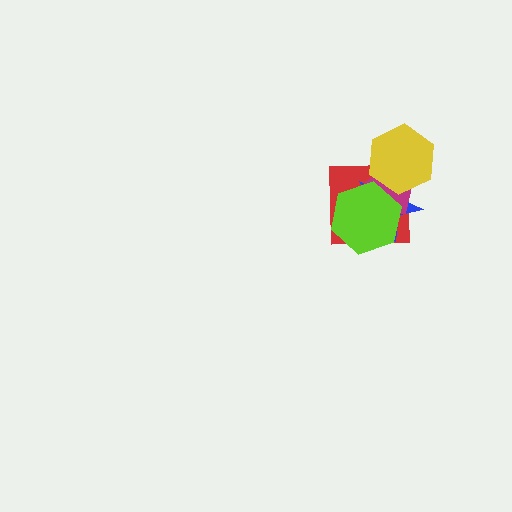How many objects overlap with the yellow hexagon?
3 objects overlap with the yellow hexagon.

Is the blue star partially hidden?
Yes, it is partially covered by another shape.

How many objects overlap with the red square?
4 objects overlap with the red square.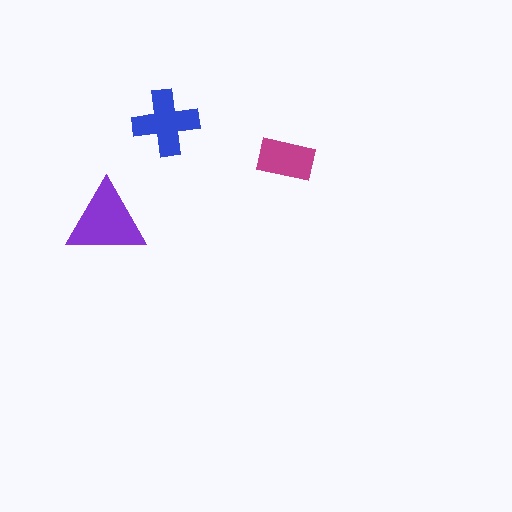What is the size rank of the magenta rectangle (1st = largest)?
3rd.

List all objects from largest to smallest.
The purple triangle, the blue cross, the magenta rectangle.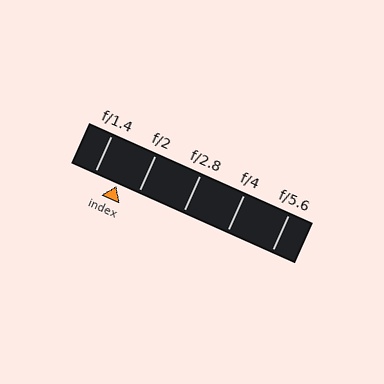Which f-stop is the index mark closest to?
The index mark is closest to f/2.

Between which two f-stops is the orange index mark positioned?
The index mark is between f/1.4 and f/2.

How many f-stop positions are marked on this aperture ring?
There are 5 f-stop positions marked.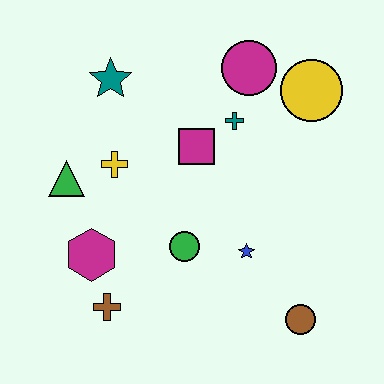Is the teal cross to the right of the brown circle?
No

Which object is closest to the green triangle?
The yellow cross is closest to the green triangle.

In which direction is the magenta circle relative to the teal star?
The magenta circle is to the right of the teal star.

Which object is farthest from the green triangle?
The brown circle is farthest from the green triangle.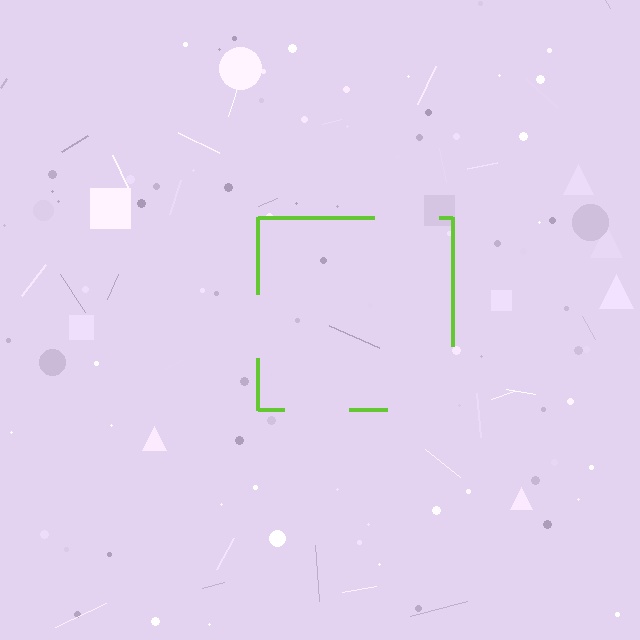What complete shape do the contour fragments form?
The contour fragments form a square.